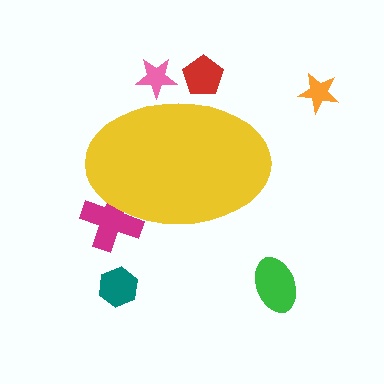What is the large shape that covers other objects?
A yellow ellipse.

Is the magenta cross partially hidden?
Yes, the magenta cross is partially hidden behind the yellow ellipse.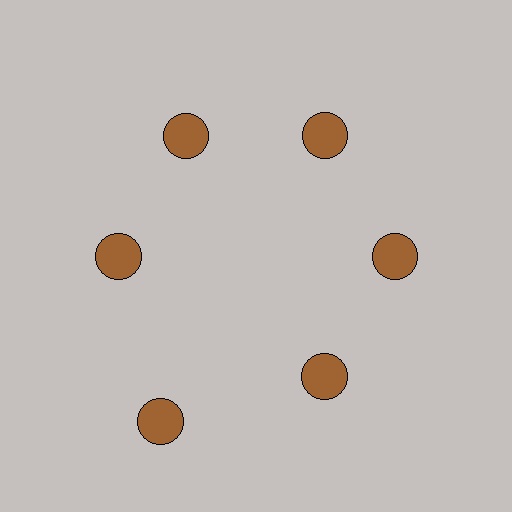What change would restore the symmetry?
The symmetry would be restored by moving it inward, back onto the ring so that all 6 circles sit at equal angles and equal distance from the center.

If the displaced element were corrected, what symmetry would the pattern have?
It would have 6-fold rotational symmetry — the pattern would map onto itself every 60 degrees.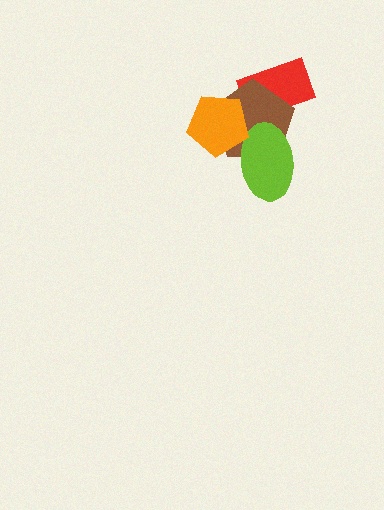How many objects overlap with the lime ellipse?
2 objects overlap with the lime ellipse.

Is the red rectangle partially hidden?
Yes, it is partially covered by another shape.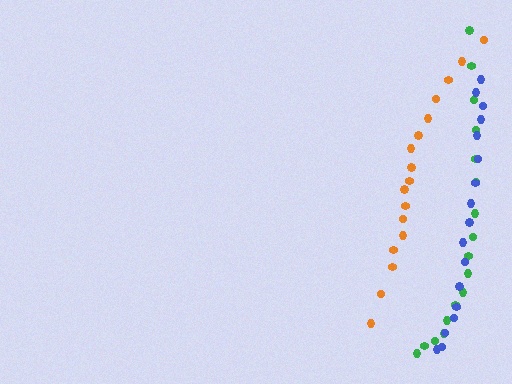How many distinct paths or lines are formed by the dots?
There are 3 distinct paths.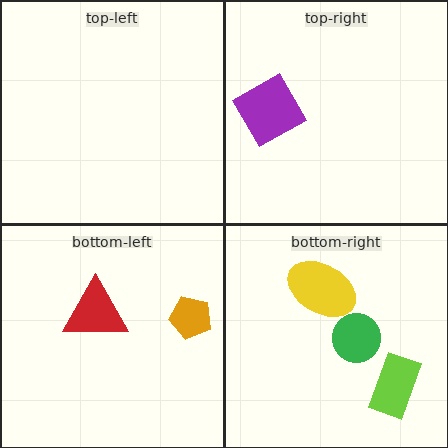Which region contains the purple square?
The top-right region.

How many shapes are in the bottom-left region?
2.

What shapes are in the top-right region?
The purple square.